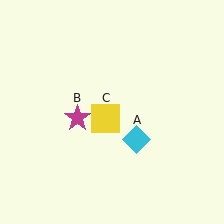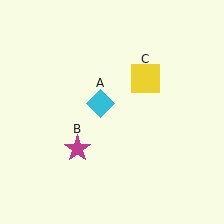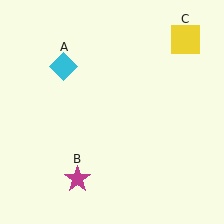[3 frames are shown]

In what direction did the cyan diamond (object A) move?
The cyan diamond (object A) moved up and to the left.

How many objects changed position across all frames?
3 objects changed position: cyan diamond (object A), magenta star (object B), yellow square (object C).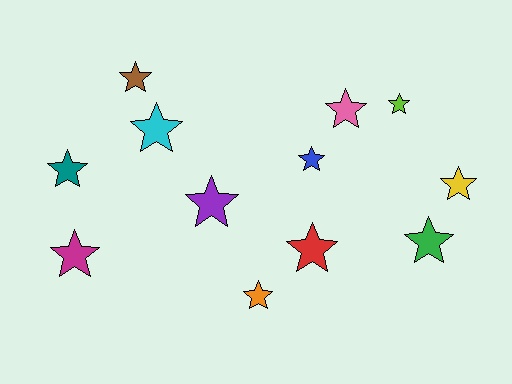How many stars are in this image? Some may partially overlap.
There are 12 stars.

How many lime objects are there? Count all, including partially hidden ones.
There is 1 lime object.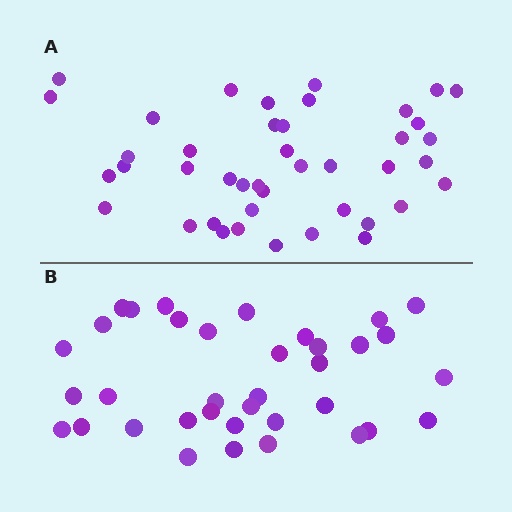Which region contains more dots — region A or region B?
Region A (the top region) has more dots.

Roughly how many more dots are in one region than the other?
Region A has about 6 more dots than region B.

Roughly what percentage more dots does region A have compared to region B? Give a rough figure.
About 15% more.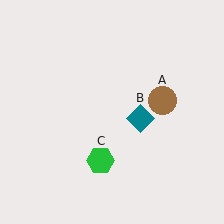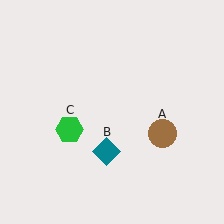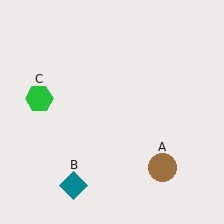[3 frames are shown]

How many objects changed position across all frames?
3 objects changed position: brown circle (object A), teal diamond (object B), green hexagon (object C).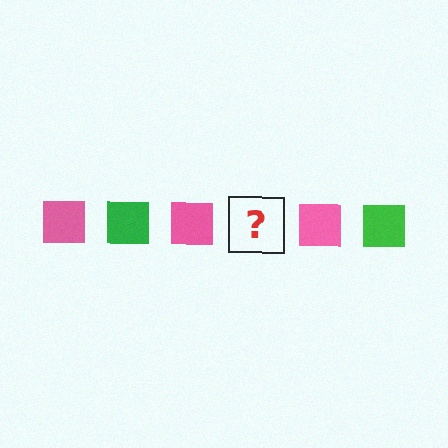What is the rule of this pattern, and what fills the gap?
The rule is that the pattern cycles through pink, green squares. The gap should be filled with a green square.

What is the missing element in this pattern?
The missing element is a green square.